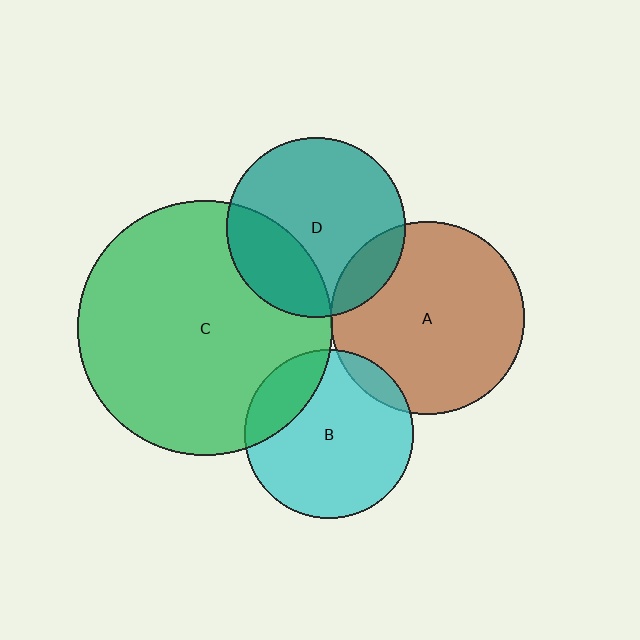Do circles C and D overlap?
Yes.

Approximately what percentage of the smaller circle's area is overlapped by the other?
Approximately 30%.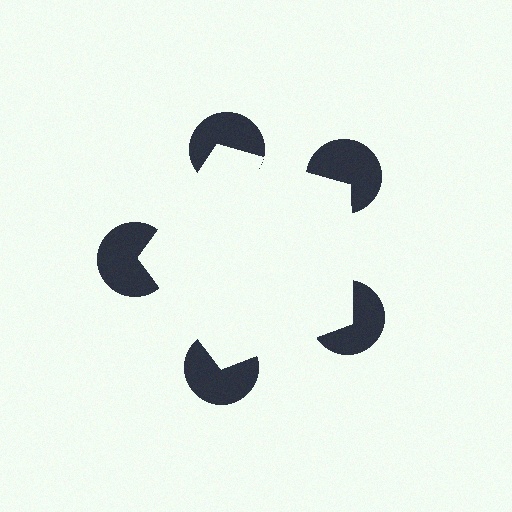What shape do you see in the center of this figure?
An illusory pentagon — its edges are inferred from the aligned wedge cuts in the pac-man discs, not physically drawn.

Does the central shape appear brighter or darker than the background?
It typically appears slightly brighter than the background, even though no actual brightness change is drawn.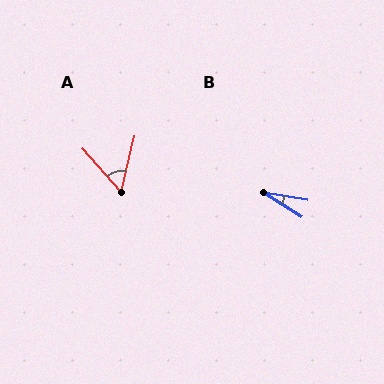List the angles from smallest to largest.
B (23°), A (55°).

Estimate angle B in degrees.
Approximately 23 degrees.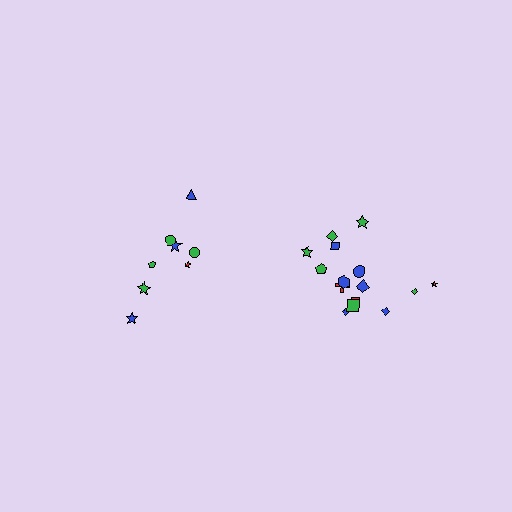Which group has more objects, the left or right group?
The right group.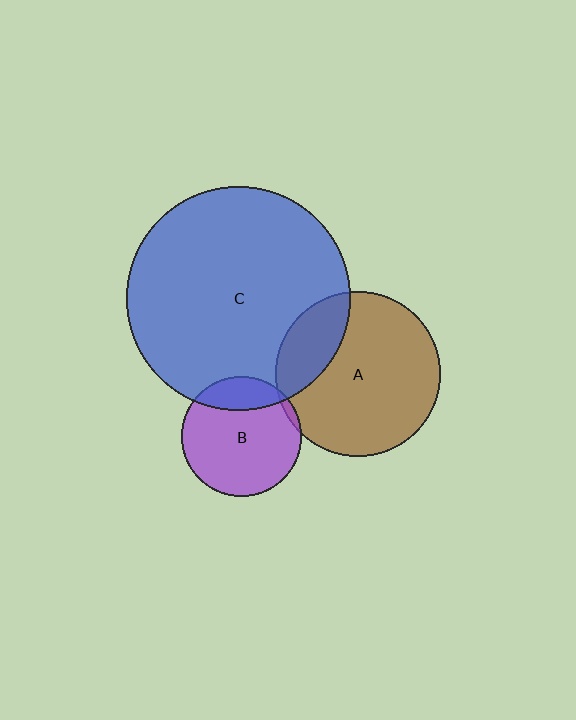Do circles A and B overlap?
Yes.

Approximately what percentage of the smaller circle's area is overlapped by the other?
Approximately 5%.